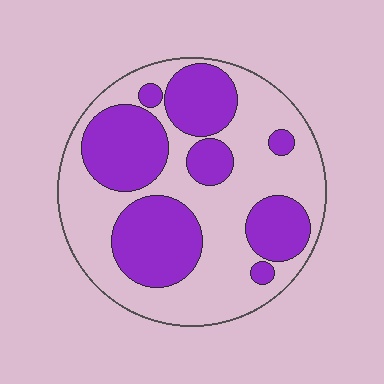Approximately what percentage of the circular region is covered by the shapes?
Approximately 40%.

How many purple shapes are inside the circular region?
8.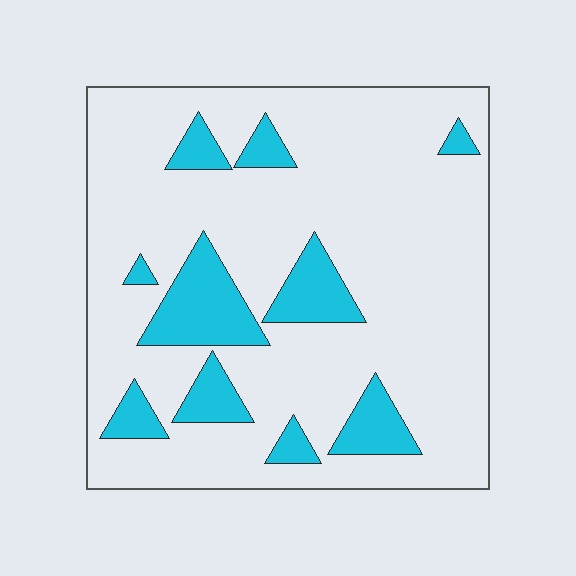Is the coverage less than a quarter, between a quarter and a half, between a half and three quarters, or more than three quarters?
Less than a quarter.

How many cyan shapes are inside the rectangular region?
10.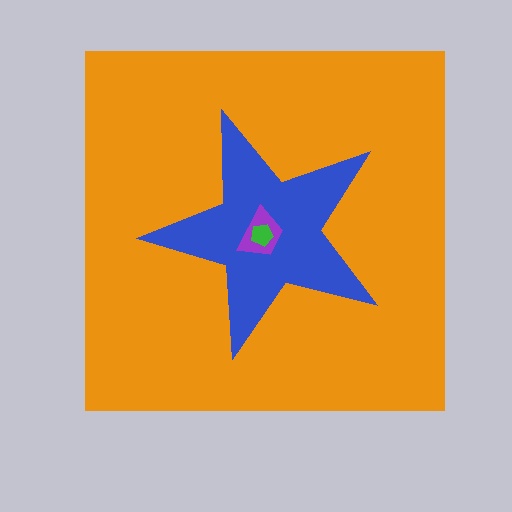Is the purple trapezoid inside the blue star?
Yes.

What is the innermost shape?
The green pentagon.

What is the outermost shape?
The orange square.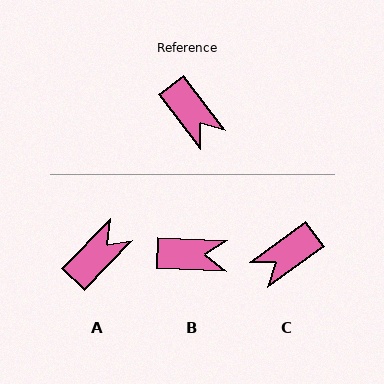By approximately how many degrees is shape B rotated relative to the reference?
Approximately 51 degrees counter-clockwise.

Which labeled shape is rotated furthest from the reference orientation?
A, about 99 degrees away.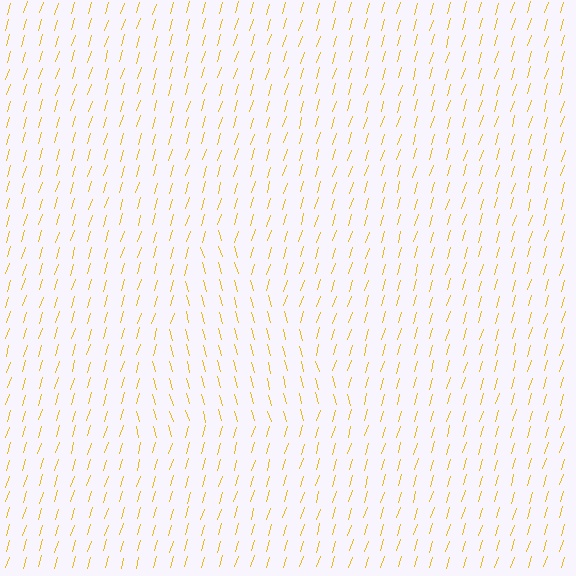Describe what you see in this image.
The image is filled with small yellow line segments. A triangle region in the image has lines oriented differently from the surrounding lines, creating a visible texture boundary.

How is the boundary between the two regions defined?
The boundary is defined purely by a change in line orientation (approximately 33 degrees difference). All lines are the same color and thickness.